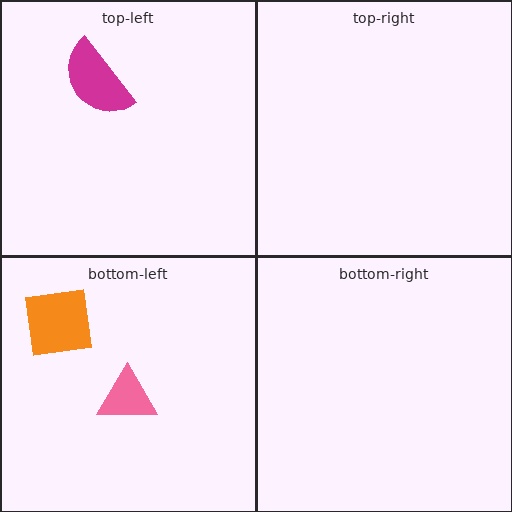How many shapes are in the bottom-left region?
2.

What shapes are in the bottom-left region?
The orange square, the pink triangle.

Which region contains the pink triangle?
The bottom-left region.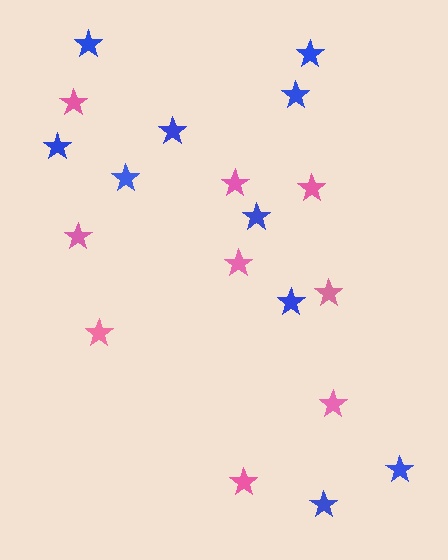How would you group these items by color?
There are 2 groups: one group of pink stars (9) and one group of blue stars (10).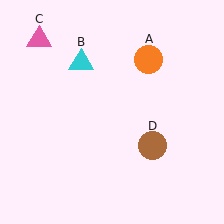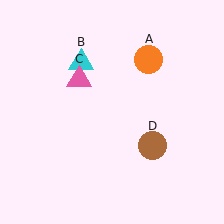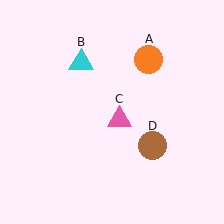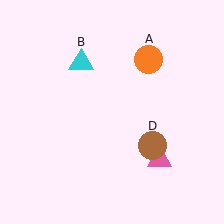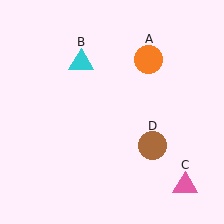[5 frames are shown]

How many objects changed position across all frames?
1 object changed position: pink triangle (object C).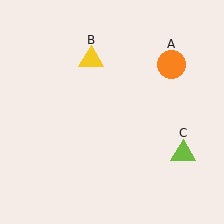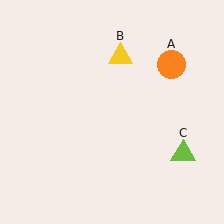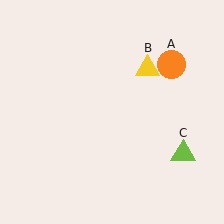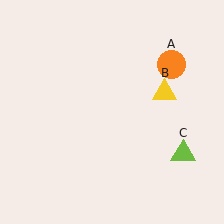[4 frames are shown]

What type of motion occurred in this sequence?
The yellow triangle (object B) rotated clockwise around the center of the scene.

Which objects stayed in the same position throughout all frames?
Orange circle (object A) and lime triangle (object C) remained stationary.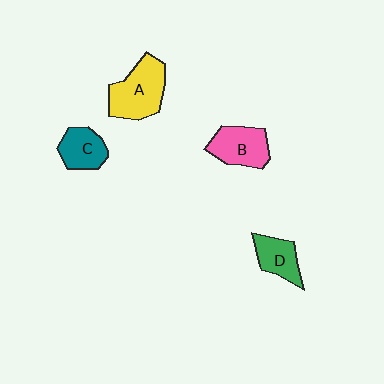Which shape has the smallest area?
Shape D (green).